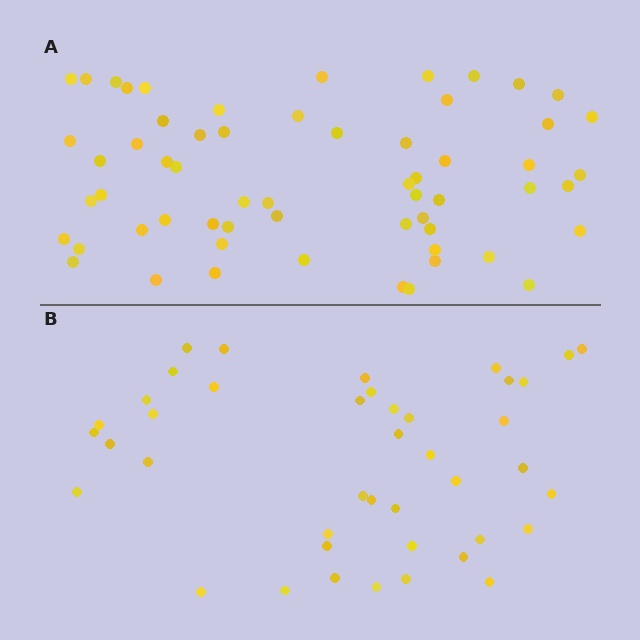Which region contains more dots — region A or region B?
Region A (the top region) has more dots.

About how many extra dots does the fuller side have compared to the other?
Region A has approximately 20 more dots than region B.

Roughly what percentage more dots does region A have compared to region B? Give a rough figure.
About 45% more.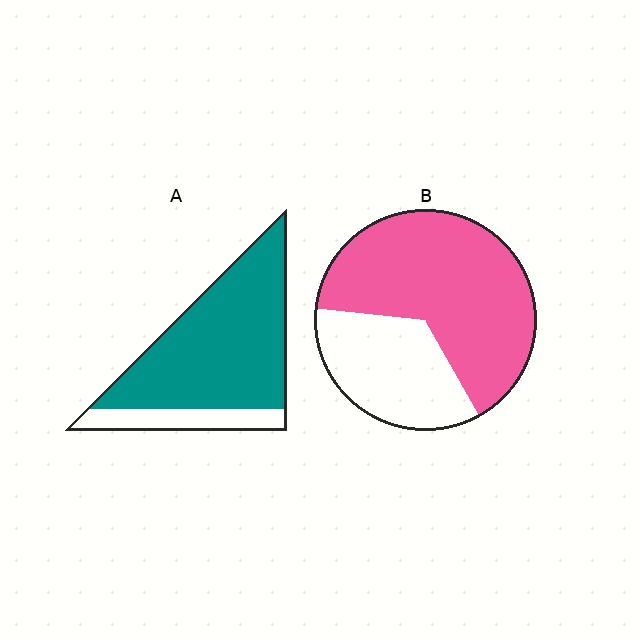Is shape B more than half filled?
Yes.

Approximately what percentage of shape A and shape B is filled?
A is approximately 80% and B is approximately 65%.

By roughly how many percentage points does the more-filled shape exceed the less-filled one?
By roughly 15 percentage points (A over B).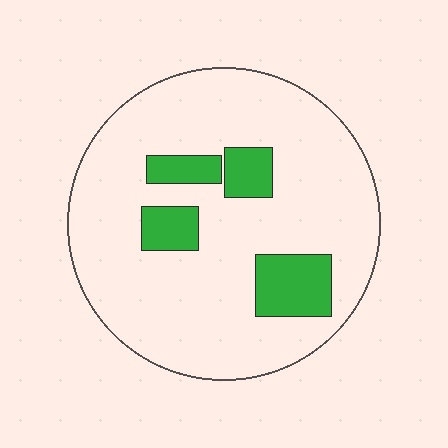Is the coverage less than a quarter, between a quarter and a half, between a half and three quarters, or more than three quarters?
Less than a quarter.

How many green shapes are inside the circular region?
4.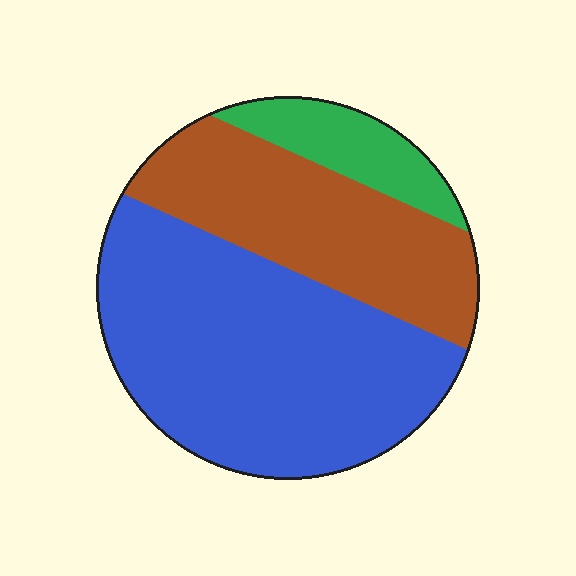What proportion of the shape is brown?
Brown covers roughly 35% of the shape.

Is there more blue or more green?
Blue.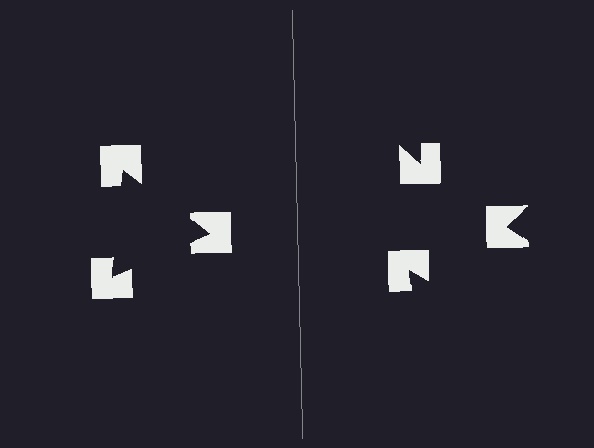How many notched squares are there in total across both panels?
6 — 3 on each side.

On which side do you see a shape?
An illusory triangle appears on the left side. On the right side the wedge cuts are rotated, so no coherent shape forms.